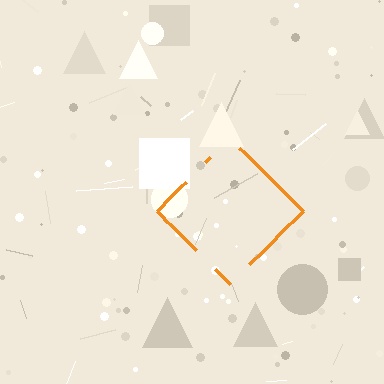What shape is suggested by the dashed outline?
The dashed outline suggests a diamond.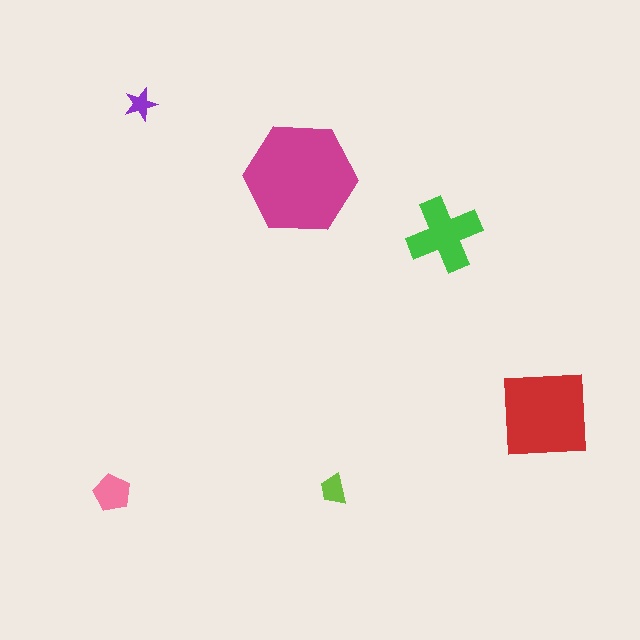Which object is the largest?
The magenta hexagon.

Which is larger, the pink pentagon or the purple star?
The pink pentagon.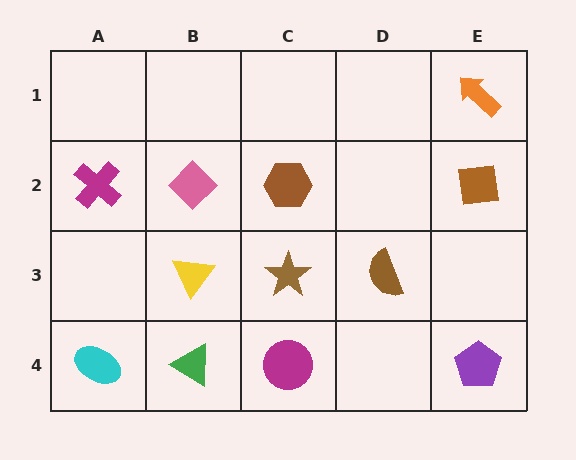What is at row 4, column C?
A magenta circle.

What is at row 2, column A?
A magenta cross.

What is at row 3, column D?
A brown semicircle.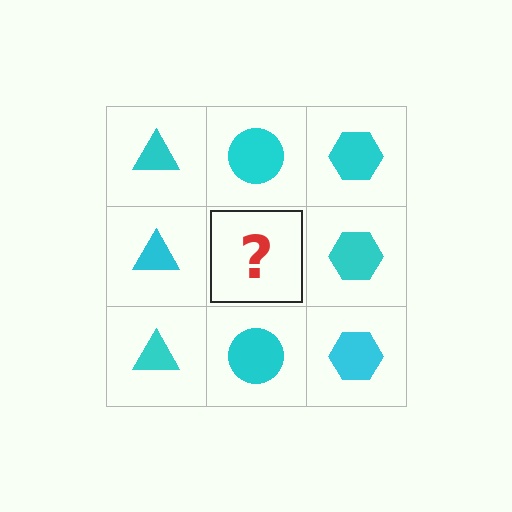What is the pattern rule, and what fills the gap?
The rule is that each column has a consistent shape. The gap should be filled with a cyan circle.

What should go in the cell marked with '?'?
The missing cell should contain a cyan circle.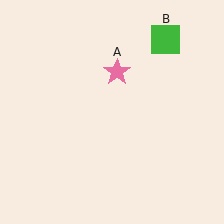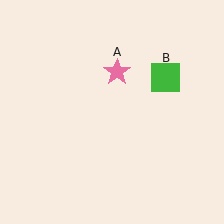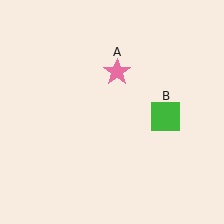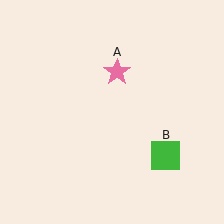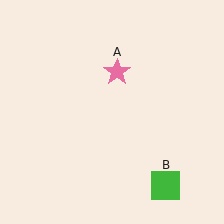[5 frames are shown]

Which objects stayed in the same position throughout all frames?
Pink star (object A) remained stationary.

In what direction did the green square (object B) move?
The green square (object B) moved down.